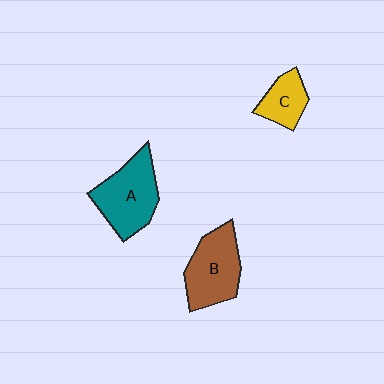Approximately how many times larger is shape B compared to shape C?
Approximately 1.8 times.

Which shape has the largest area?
Shape A (teal).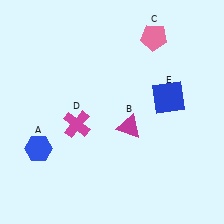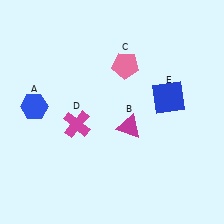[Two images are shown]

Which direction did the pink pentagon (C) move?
The pink pentagon (C) moved left.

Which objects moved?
The objects that moved are: the blue hexagon (A), the pink pentagon (C).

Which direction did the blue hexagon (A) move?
The blue hexagon (A) moved up.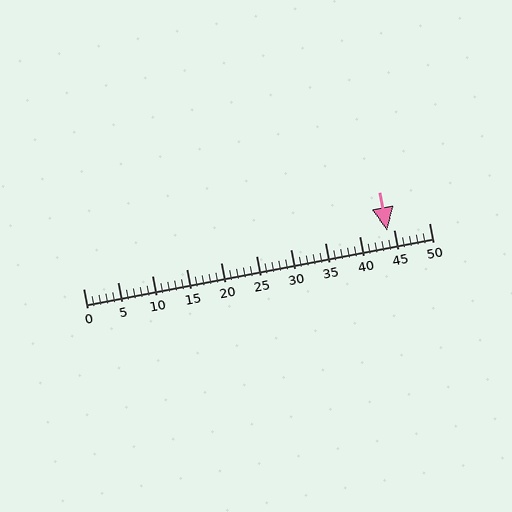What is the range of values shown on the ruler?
The ruler shows values from 0 to 50.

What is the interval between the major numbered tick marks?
The major tick marks are spaced 5 units apart.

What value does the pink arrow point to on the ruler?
The pink arrow points to approximately 44.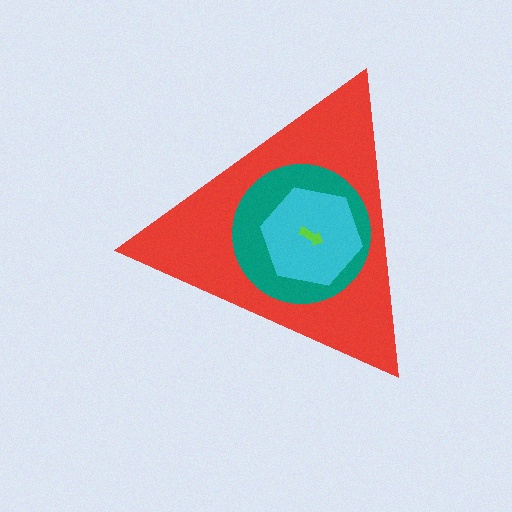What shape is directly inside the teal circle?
The cyan hexagon.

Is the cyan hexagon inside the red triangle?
Yes.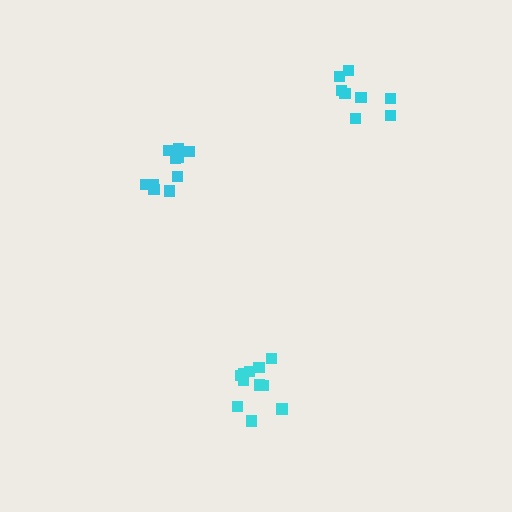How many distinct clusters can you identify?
There are 3 distinct clusters.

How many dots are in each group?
Group 1: 10 dots, Group 2: 9 dots, Group 3: 11 dots (30 total).